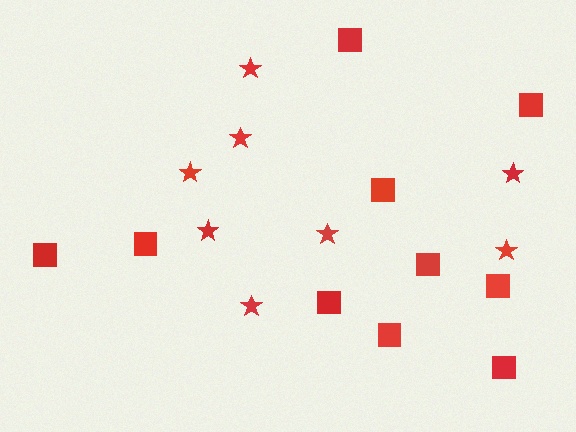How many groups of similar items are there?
There are 2 groups: one group of squares (10) and one group of stars (8).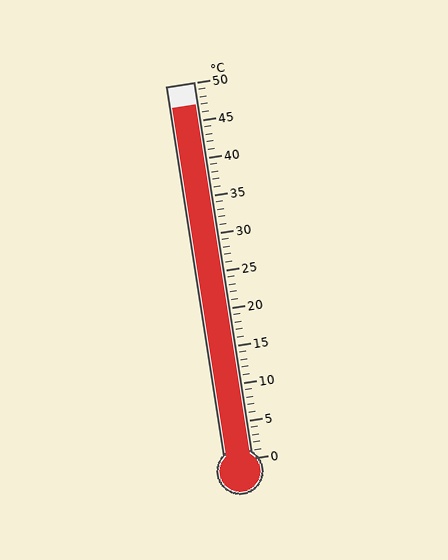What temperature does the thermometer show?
The thermometer shows approximately 47°C.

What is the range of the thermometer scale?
The thermometer scale ranges from 0°C to 50°C.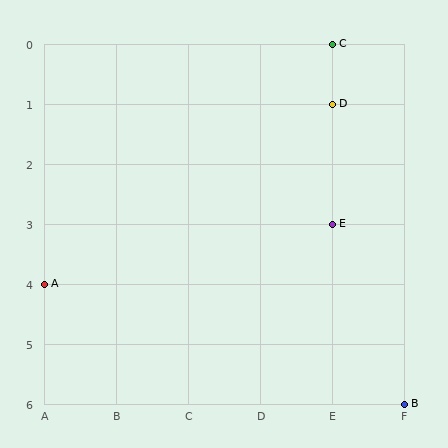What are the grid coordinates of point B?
Point B is at grid coordinates (F, 6).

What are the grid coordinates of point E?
Point E is at grid coordinates (E, 3).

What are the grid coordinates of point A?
Point A is at grid coordinates (A, 4).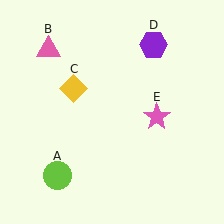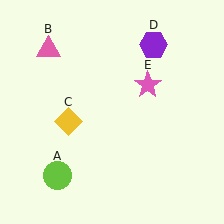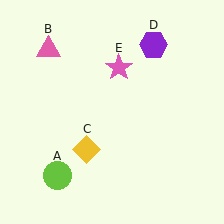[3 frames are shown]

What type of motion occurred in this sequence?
The yellow diamond (object C), pink star (object E) rotated counterclockwise around the center of the scene.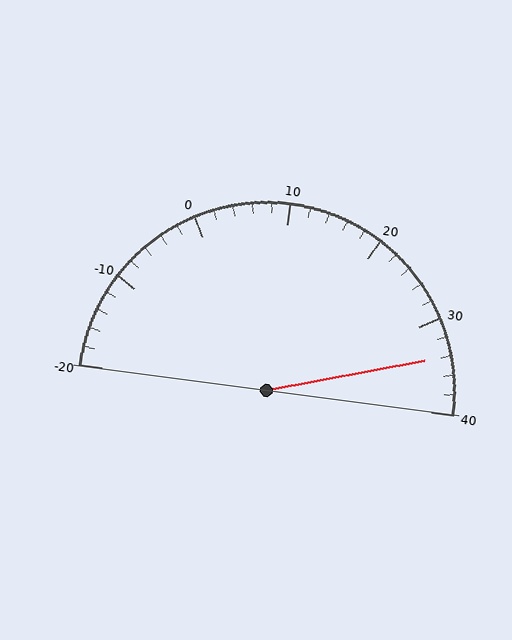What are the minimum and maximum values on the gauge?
The gauge ranges from -20 to 40.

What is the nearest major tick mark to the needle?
The nearest major tick mark is 30.